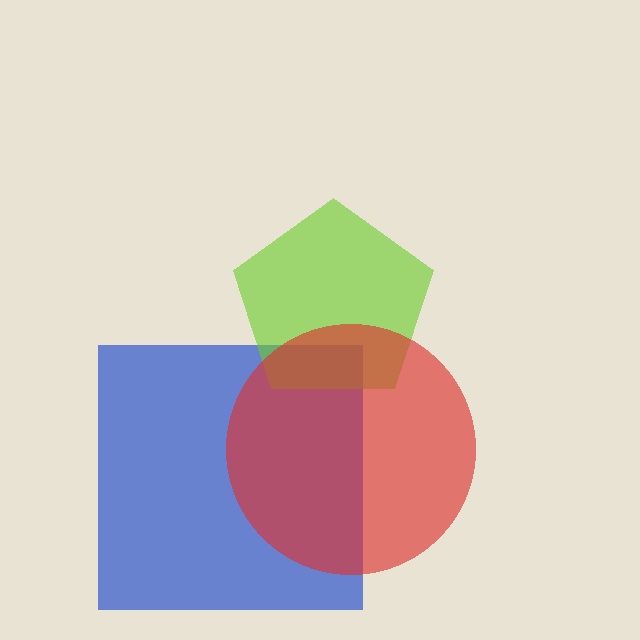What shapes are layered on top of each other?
The layered shapes are: a blue square, a lime pentagon, a red circle.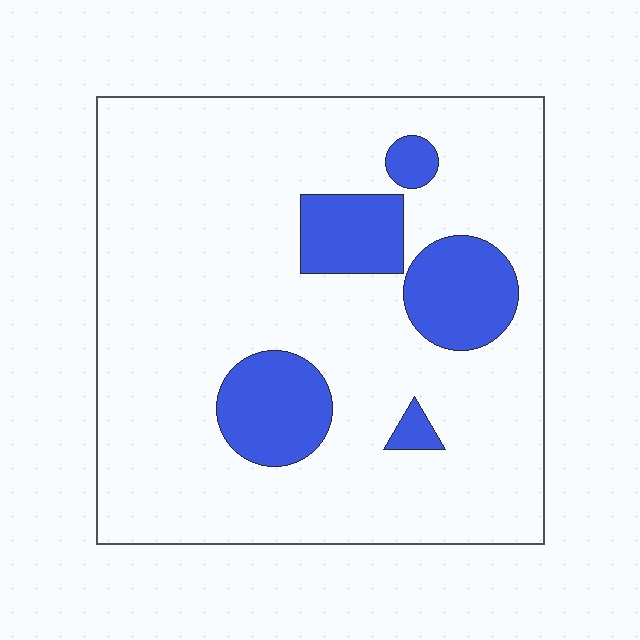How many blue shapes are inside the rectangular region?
5.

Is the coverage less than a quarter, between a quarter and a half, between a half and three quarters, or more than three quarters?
Less than a quarter.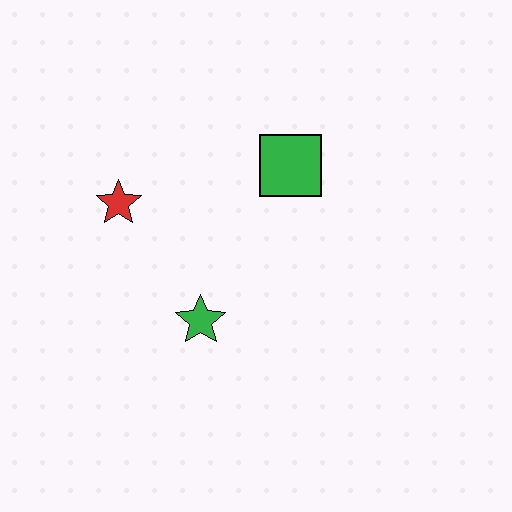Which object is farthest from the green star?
The green square is farthest from the green star.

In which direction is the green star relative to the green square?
The green star is below the green square.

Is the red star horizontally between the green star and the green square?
No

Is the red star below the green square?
Yes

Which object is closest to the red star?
The green star is closest to the red star.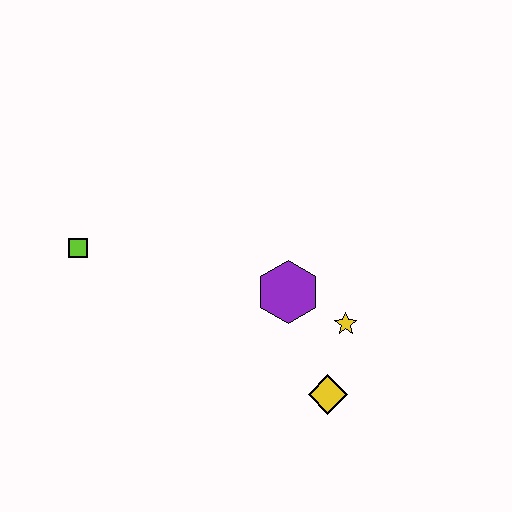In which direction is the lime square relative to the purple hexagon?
The lime square is to the left of the purple hexagon.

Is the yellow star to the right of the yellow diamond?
Yes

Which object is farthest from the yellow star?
The lime square is farthest from the yellow star.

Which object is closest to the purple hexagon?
The yellow star is closest to the purple hexagon.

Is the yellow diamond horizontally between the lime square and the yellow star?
Yes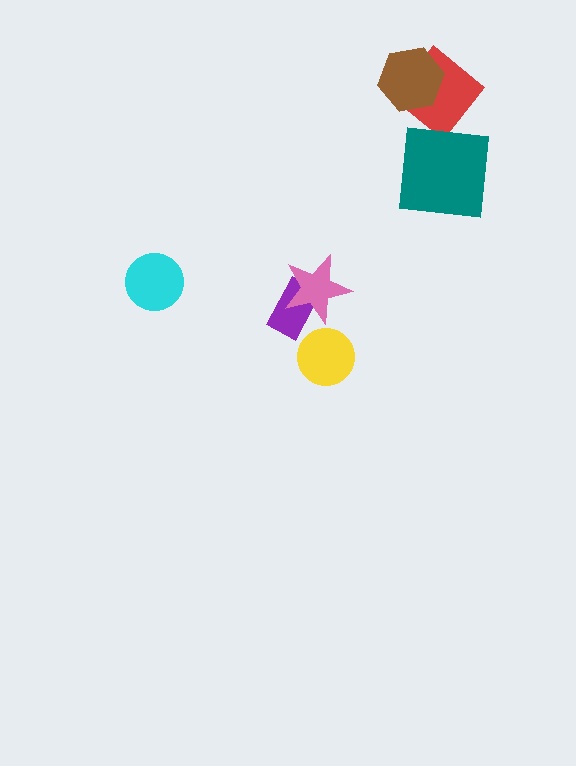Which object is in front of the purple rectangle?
The pink star is in front of the purple rectangle.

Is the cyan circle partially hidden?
No, no other shape covers it.